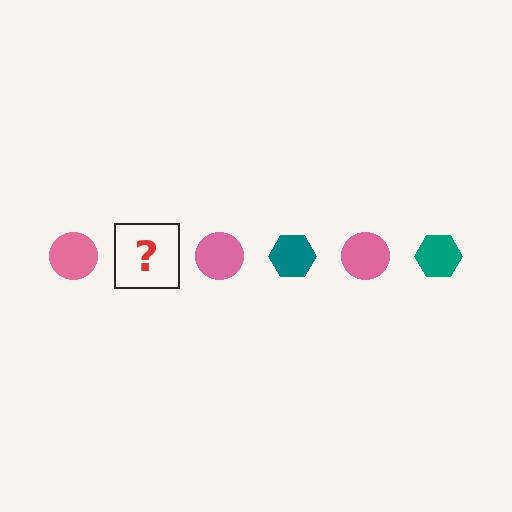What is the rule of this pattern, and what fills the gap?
The rule is that the pattern alternates between pink circle and teal hexagon. The gap should be filled with a teal hexagon.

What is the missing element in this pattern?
The missing element is a teal hexagon.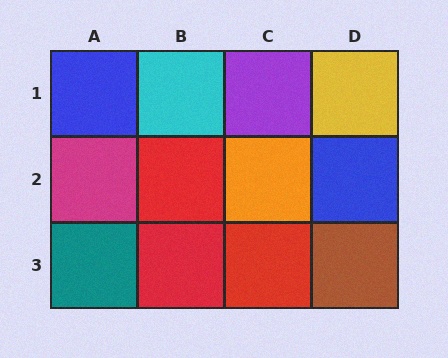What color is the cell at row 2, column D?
Blue.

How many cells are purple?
1 cell is purple.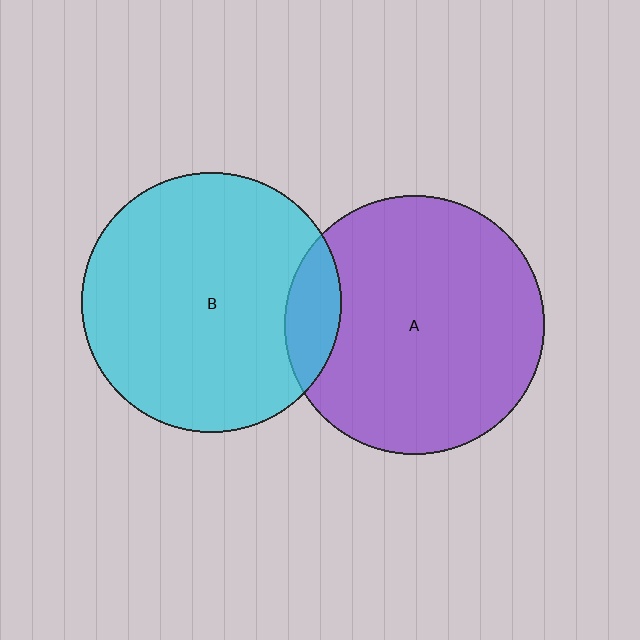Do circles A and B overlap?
Yes.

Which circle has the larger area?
Circle B (cyan).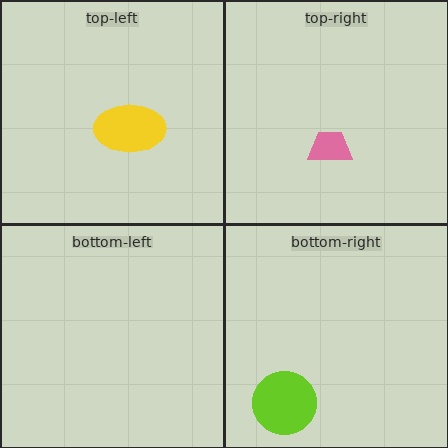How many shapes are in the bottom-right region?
1.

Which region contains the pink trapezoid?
The top-right region.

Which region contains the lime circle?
The bottom-right region.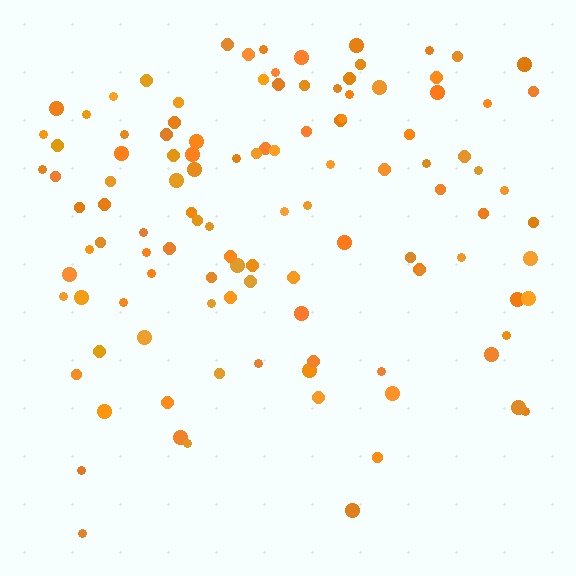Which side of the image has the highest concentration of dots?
The top.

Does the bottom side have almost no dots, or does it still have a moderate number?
Still a moderate number, just noticeably fewer than the top.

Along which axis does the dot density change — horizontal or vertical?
Vertical.